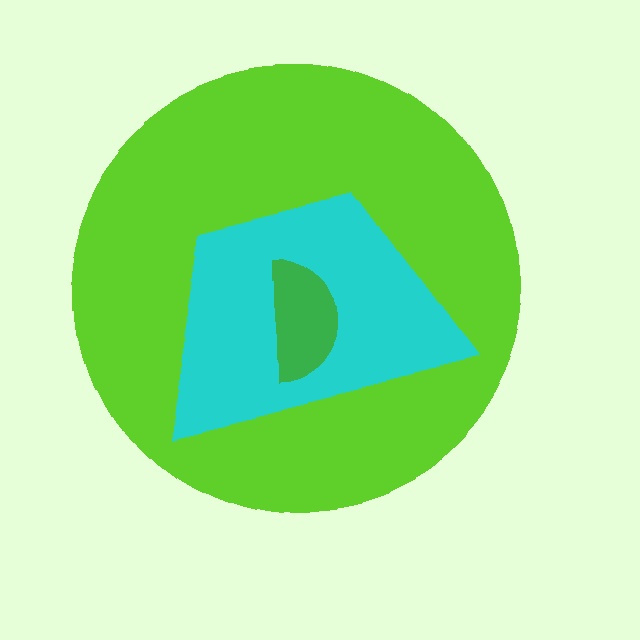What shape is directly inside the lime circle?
The cyan trapezoid.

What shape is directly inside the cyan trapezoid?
The green semicircle.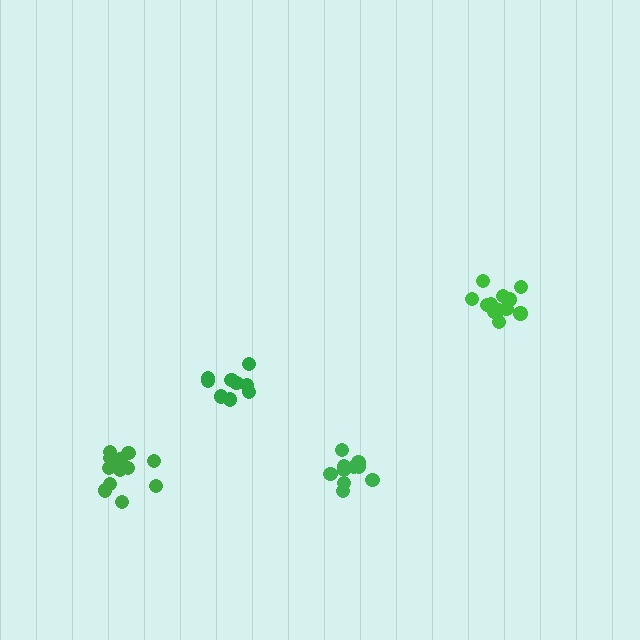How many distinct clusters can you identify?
There are 4 distinct clusters.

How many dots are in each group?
Group 1: 13 dots, Group 2: 12 dots, Group 3: 12 dots, Group 4: 10 dots (47 total).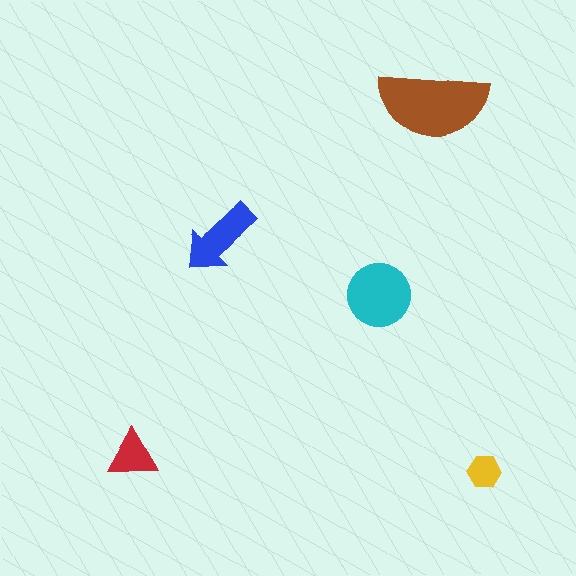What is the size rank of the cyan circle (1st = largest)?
2nd.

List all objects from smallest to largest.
The yellow hexagon, the red triangle, the blue arrow, the cyan circle, the brown semicircle.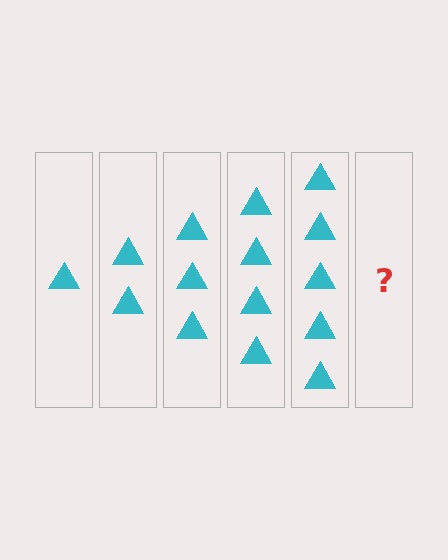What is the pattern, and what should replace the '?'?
The pattern is that each step adds one more triangle. The '?' should be 6 triangles.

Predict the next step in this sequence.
The next step is 6 triangles.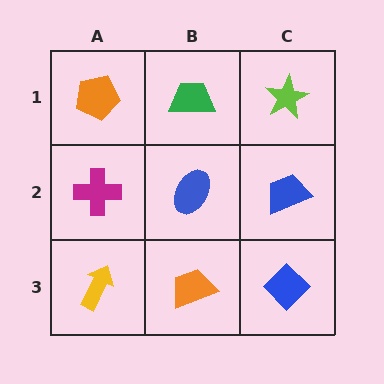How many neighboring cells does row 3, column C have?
2.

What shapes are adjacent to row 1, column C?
A blue trapezoid (row 2, column C), a green trapezoid (row 1, column B).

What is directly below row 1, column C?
A blue trapezoid.